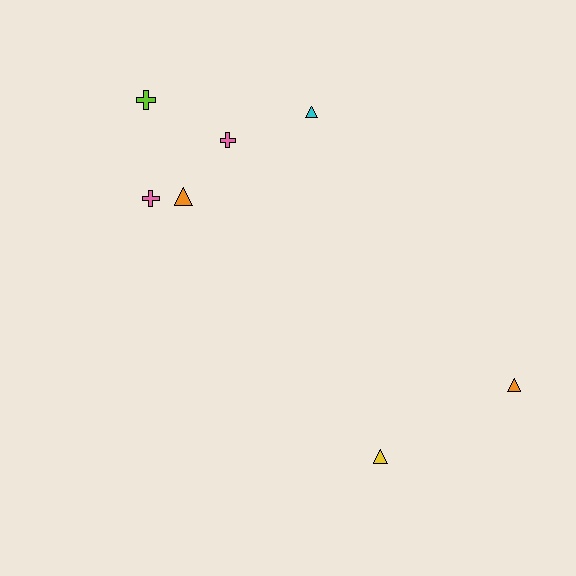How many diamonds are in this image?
There are no diamonds.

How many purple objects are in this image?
There are no purple objects.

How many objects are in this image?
There are 7 objects.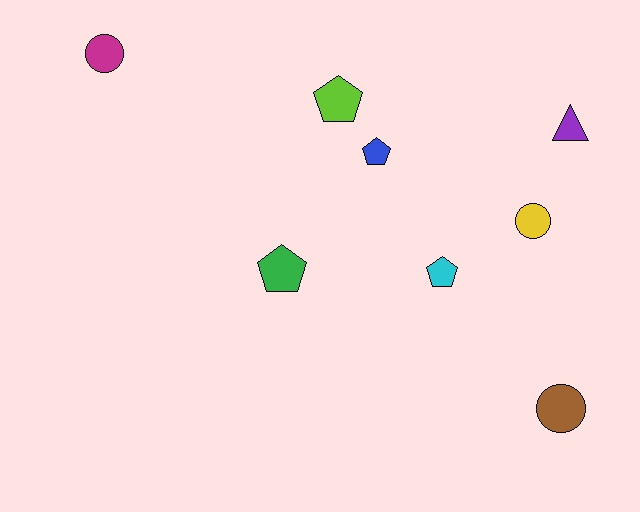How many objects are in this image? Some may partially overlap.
There are 8 objects.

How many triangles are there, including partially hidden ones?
There is 1 triangle.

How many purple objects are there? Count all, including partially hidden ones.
There is 1 purple object.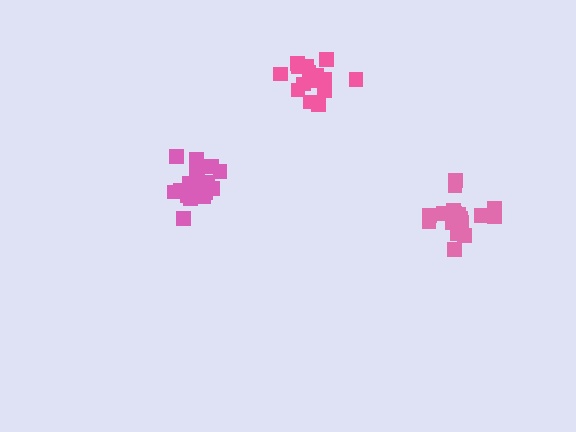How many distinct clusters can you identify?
There are 3 distinct clusters.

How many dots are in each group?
Group 1: 20 dots, Group 2: 19 dots, Group 3: 15 dots (54 total).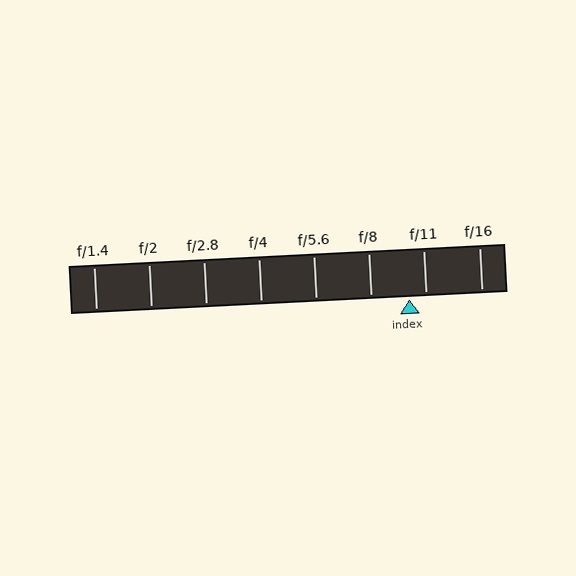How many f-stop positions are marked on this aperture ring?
There are 8 f-stop positions marked.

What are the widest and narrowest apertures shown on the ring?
The widest aperture shown is f/1.4 and the narrowest is f/16.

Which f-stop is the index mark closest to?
The index mark is closest to f/11.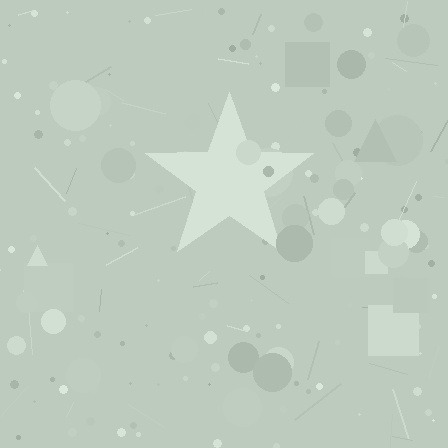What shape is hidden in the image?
A star is hidden in the image.